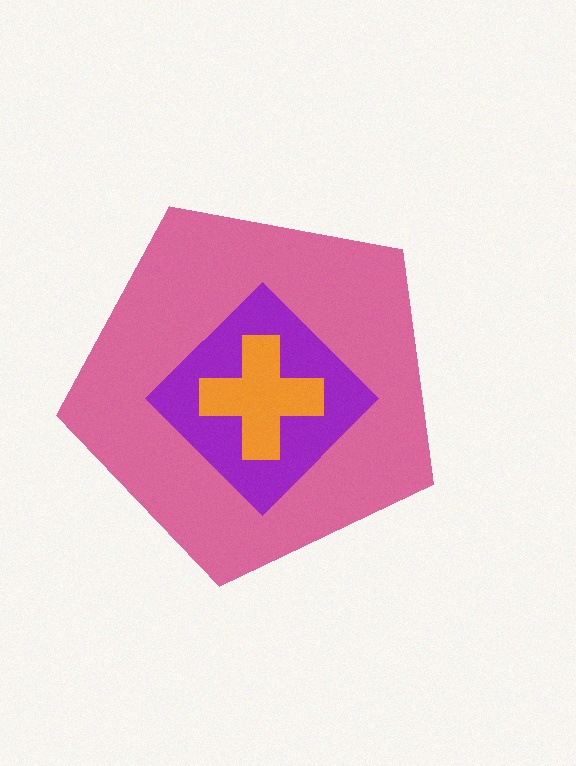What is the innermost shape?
The orange cross.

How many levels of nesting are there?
3.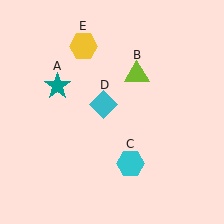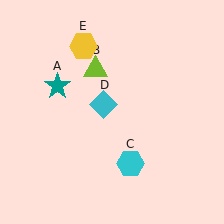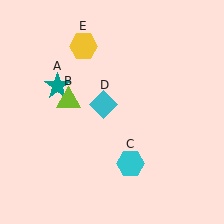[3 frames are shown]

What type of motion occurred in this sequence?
The lime triangle (object B) rotated counterclockwise around the center of the scene.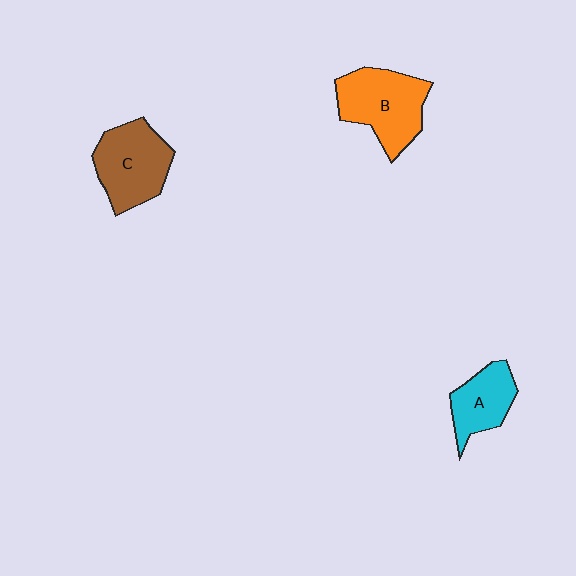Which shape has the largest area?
Shape B (orange).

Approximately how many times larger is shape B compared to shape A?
Approximately 1.5 times.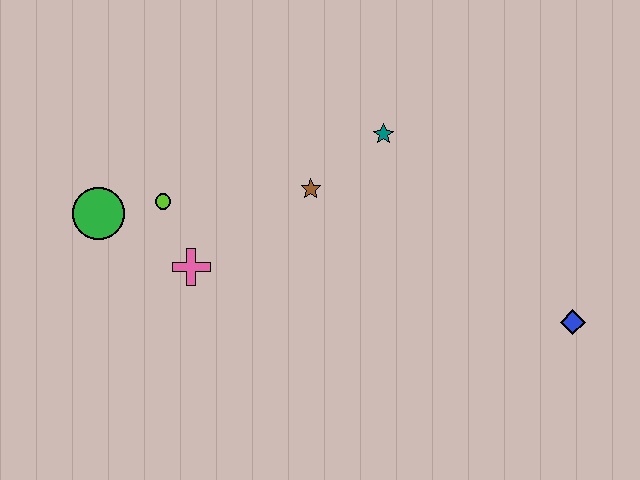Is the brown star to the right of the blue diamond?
No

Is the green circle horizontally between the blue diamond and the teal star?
No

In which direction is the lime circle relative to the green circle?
The lime circle is to the right of the green circle.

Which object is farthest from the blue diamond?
The green circle is farthest from the blue diamond.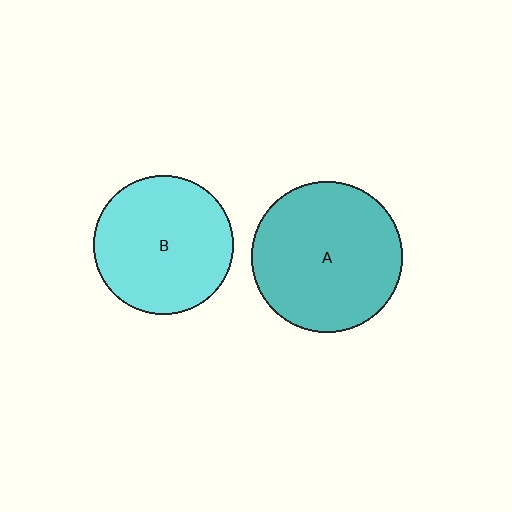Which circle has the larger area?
Circle A (teal).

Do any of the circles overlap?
No, none of the circles overlap.